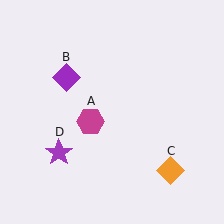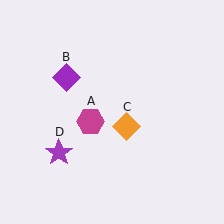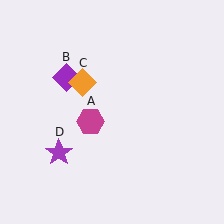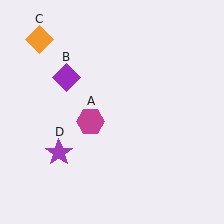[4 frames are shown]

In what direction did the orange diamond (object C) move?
The orange diamond (object C) moved up and to the left.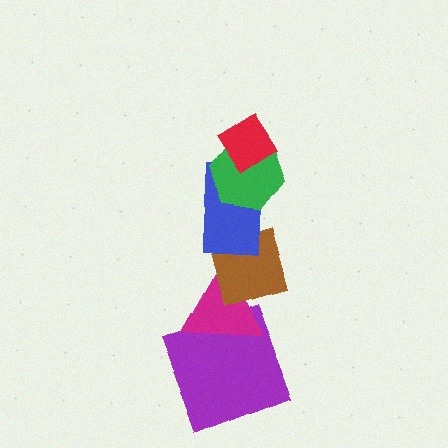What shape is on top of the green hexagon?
The red diamond is on top of the green hexagon.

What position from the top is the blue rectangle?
The blue rectangle is 3rd from the top.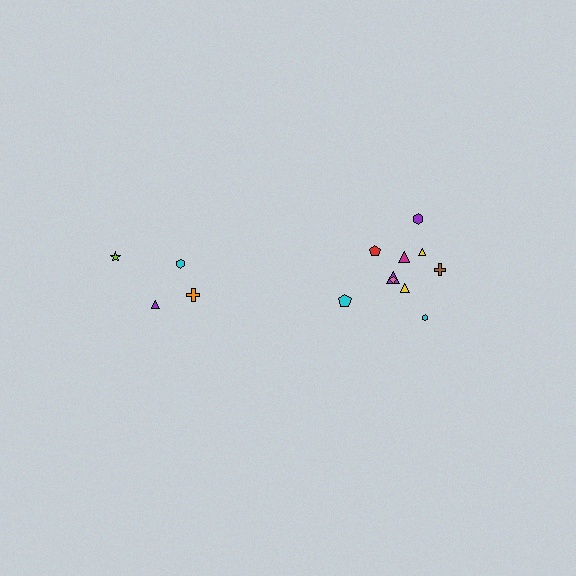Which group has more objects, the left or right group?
The right group.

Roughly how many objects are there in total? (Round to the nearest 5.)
Roughly 15 objects in total.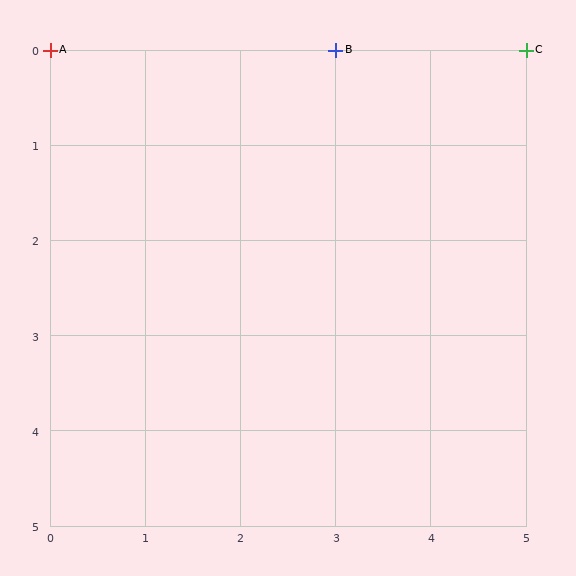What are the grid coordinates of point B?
Point B is at grid coordinates (3, 0).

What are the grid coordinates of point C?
Point C is at grid coordinates (5, 0).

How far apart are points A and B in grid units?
Points A and B are 3 columns apart.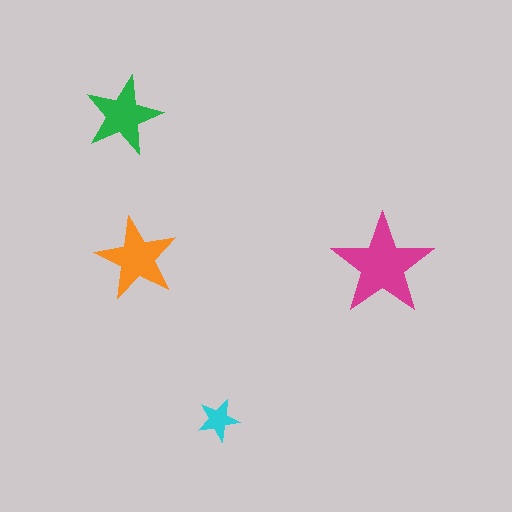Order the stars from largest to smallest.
the magenta one, the orange one, the green one, the cyan one.